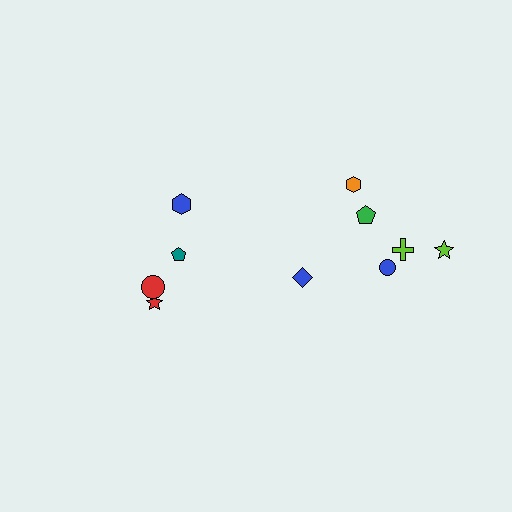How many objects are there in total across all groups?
There are 10 objects.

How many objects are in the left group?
There are 4 objects.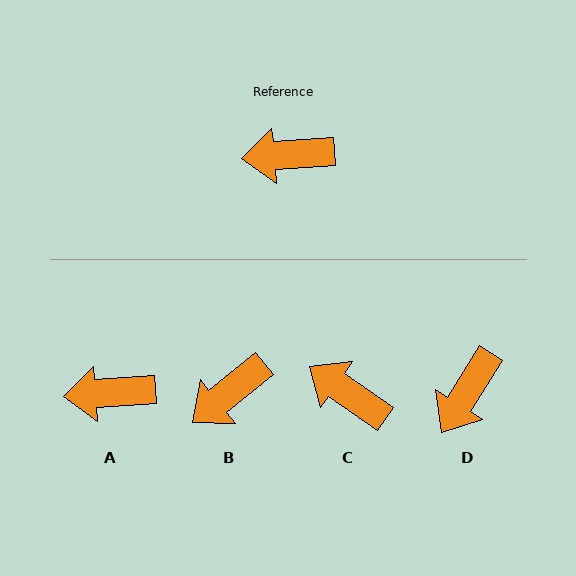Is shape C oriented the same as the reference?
No, it is off by about 39 degrees.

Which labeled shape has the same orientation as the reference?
A.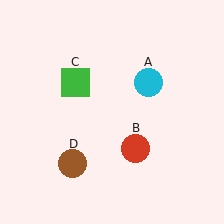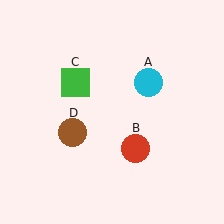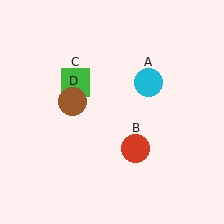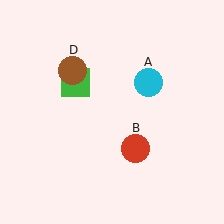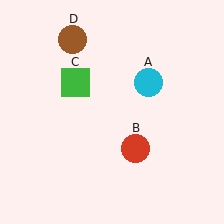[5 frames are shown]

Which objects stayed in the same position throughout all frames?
Cyan circle (object A) and red circle (object B) and green square (object C) remained stationary.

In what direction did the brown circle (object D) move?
The brown circle (object D) moved up.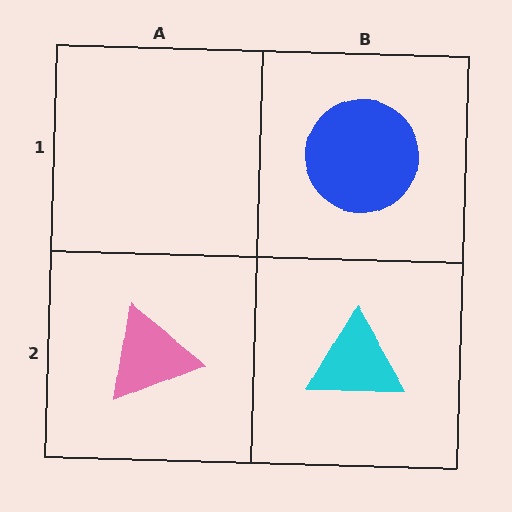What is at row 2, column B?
A cyan triangle.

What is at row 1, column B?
A blue circle.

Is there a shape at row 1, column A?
No, that cell is empty.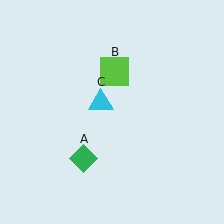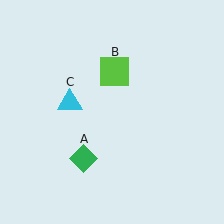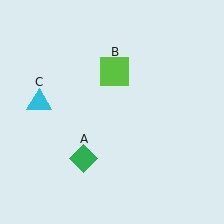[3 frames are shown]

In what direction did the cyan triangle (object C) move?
The cyan triangle (object C) moved left.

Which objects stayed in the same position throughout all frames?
Green diamond (object A) and lime square (object B) remained stationary.